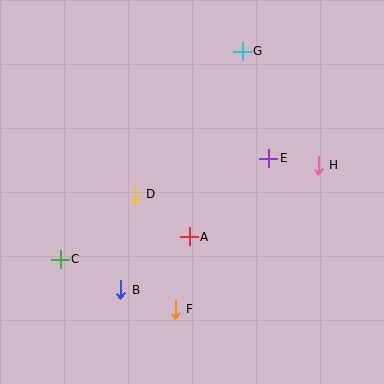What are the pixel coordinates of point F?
Point F is at (175, 309).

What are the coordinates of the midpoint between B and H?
The midpoint between B and H is at (219, 227).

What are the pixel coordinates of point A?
Point A is at (189, 237).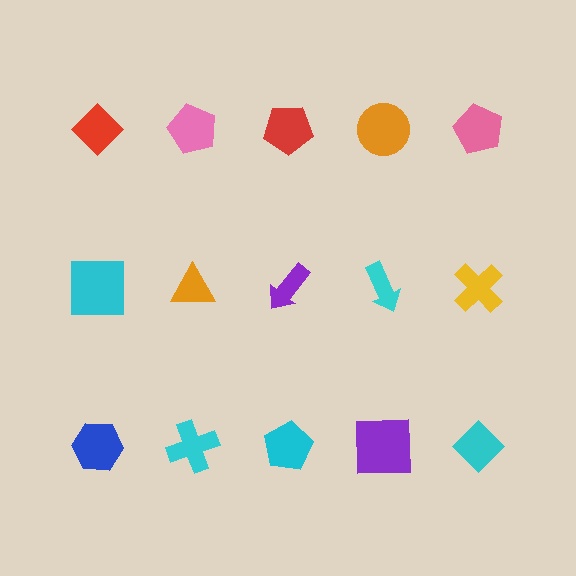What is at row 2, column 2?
An orange triangle.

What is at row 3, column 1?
A blue hexagon.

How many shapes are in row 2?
5 shapes.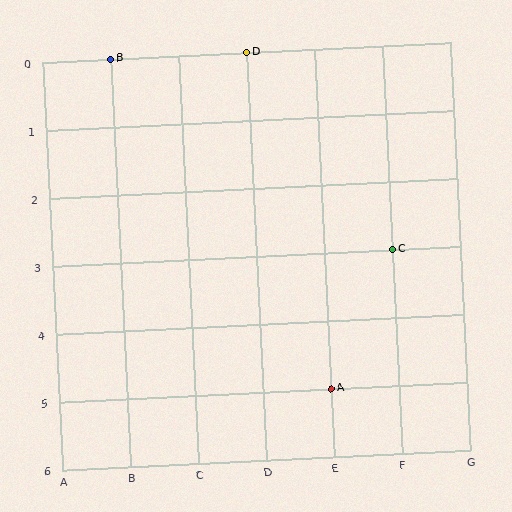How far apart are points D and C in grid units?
Points D and C are 2 columns and 3 rows apart (about 3.6 grid units diagonally).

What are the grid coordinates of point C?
Point C is at grid coordinates (F, 3).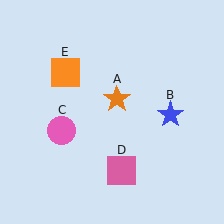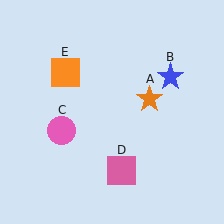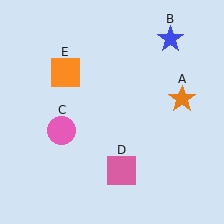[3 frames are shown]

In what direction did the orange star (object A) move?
The orange star (object A) moved right.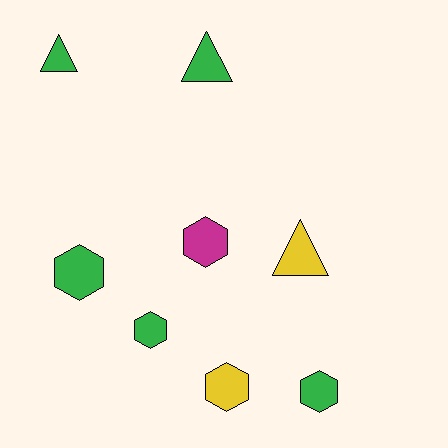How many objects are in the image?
There are 8 objects.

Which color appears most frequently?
Green, with 5 objects.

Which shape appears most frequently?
Hexagon, with 5 objects.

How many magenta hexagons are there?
There is 1 magenta hexagon.